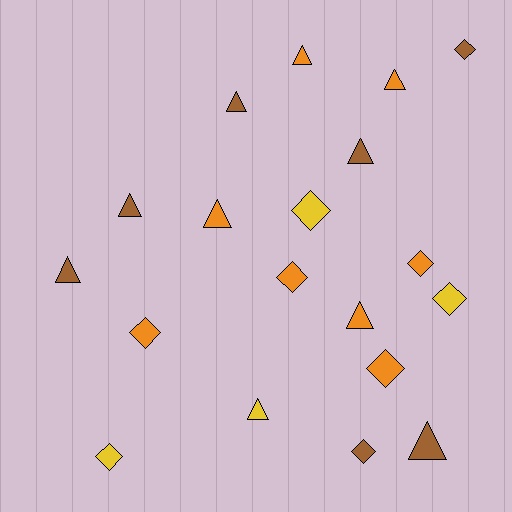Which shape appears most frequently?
Triangle, with 10 objects.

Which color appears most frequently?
Orange, with 8 objects.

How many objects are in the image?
There are 19 objects.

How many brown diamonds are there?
There are 2 brown diamonds.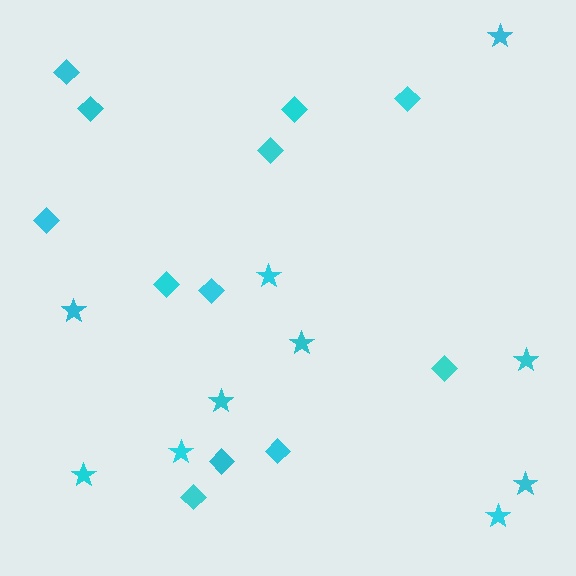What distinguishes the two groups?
There are 2 groups: one group of stars (10) and one group of diamonds (12).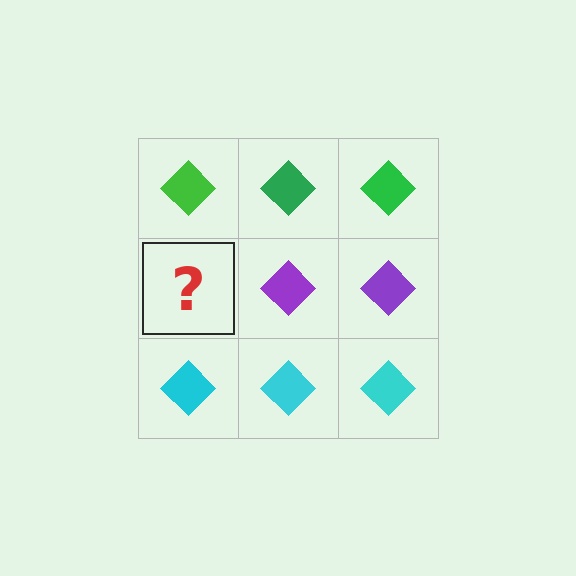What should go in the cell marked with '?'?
The missing cell should contain a purple diamond.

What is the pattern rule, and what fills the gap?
The rule is that each row has a consistent color. The gap should be filled with a purple diamond.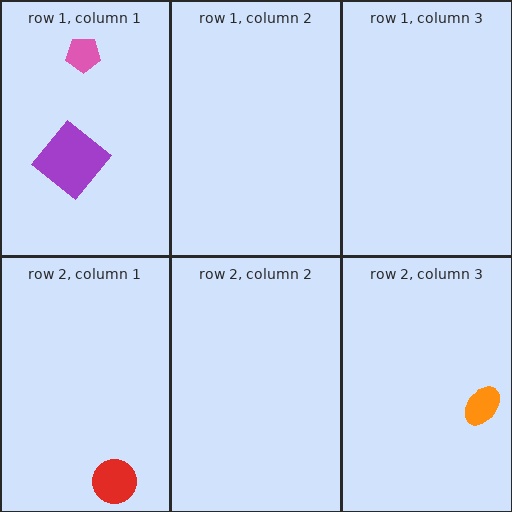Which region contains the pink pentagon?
The row 1, column 1 region.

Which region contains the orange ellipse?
The row 2, column 3 region.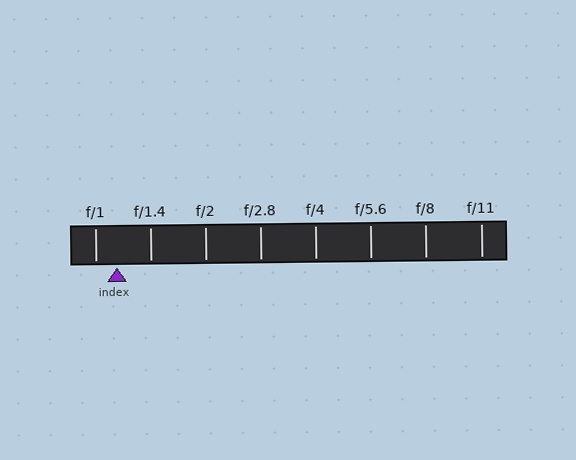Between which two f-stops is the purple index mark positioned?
The index mark is between f/1 and f/1.4.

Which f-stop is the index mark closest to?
The index mark is closest to f/1.